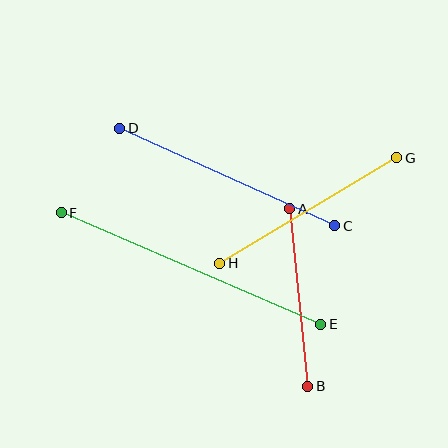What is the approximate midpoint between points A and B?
The midpoint is at approximately (299, 297) pixels.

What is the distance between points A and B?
The distance is approximately 178 pixels.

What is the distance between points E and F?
The distance is approximately 282 pixels.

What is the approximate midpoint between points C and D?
The midpoint is at approximately (227, 177) pixels.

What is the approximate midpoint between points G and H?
The midpoint is at approximately (308, 210) pixels.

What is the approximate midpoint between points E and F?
The midpoint is at approximately (191, 268) pixels.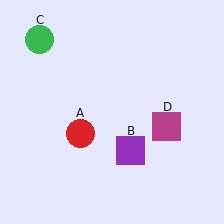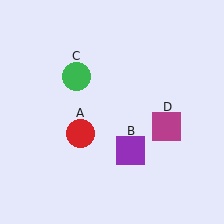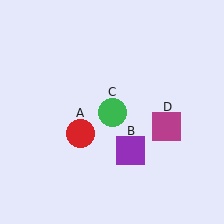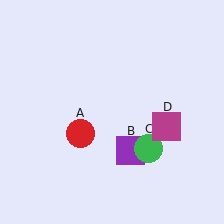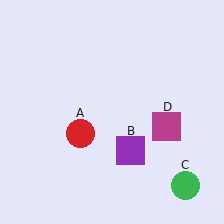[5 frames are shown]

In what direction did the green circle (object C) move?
The green circle (object C) moved down and to the right.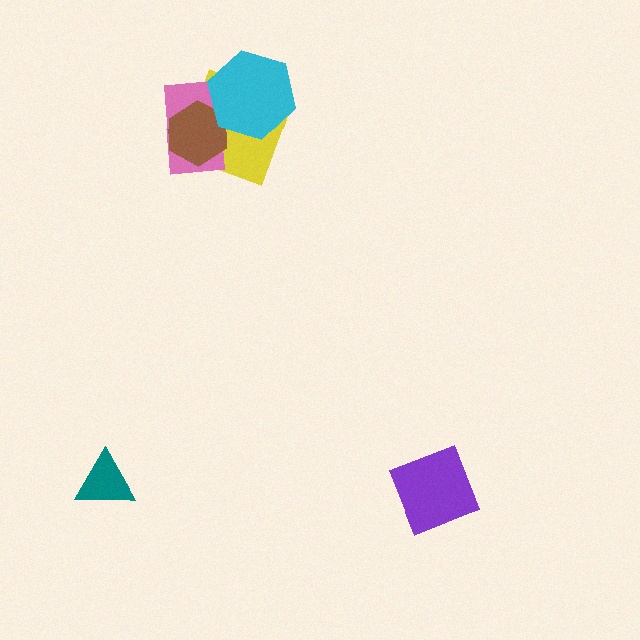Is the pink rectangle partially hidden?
Yes, it is partially covered by another shape.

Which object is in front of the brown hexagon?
The cyan hexagon is in front of the brown hexagon.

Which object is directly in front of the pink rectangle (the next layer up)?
The brown hexagon is directly in front of the pink rectangle.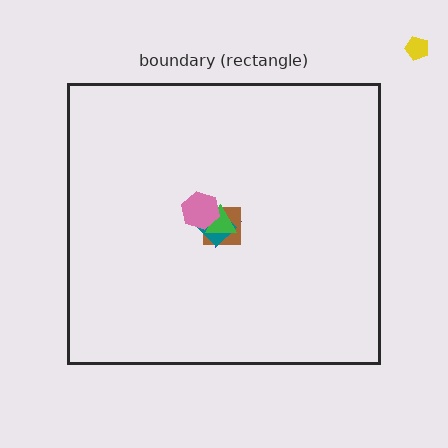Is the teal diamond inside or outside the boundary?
Inside.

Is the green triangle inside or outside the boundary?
Inside.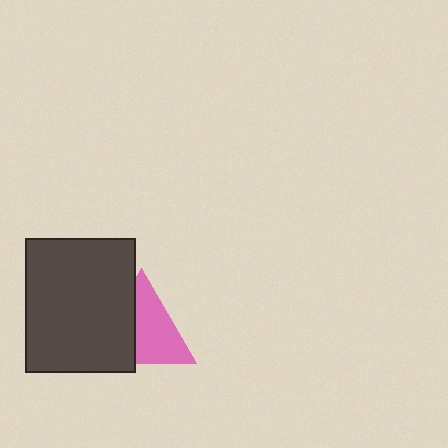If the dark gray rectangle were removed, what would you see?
You would see the complete pink triangle.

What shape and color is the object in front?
The object in front is a dark gray rectangle.